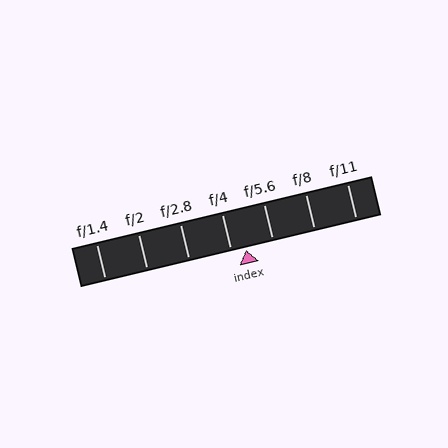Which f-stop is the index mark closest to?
The index mark is closest to f/4.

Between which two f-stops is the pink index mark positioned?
The index mark is between f/4 and f/5.6.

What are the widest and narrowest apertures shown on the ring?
The widest aperture shown is f/1.4 and the narrowest is f/11.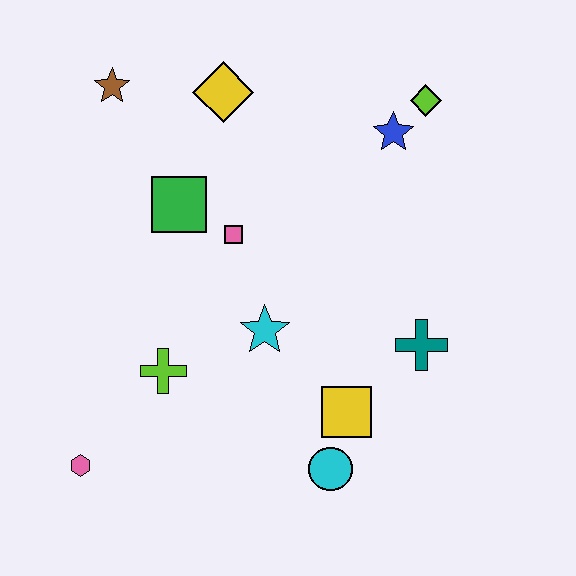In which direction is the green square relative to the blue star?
The green square is to the left of the blue star.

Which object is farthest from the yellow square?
The brown star is farthest from the yellow square.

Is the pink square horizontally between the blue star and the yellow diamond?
Yes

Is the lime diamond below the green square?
No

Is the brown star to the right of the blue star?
No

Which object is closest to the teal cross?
The yellow square is closest to the teal cross.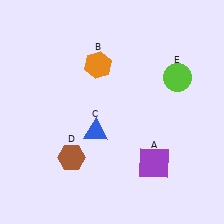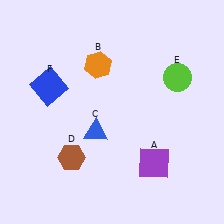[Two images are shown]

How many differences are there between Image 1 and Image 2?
There is 1 difference between the two images.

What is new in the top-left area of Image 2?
A blue square (F) was added in the top-left area of Image 2.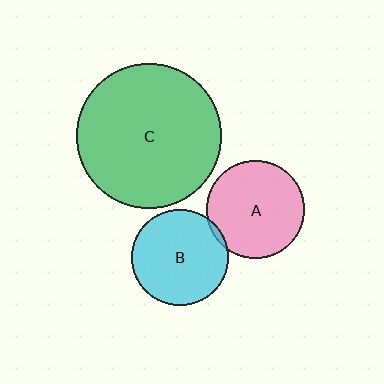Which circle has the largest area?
Circle C (green).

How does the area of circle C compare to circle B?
Approximately 2.3 times.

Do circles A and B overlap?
Yes.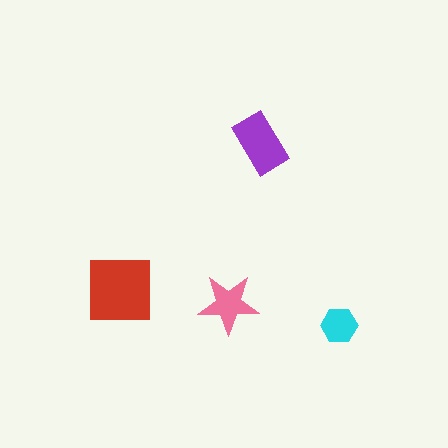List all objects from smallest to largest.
The cyan hexagon, the pink star, the purple rectangle, the red square.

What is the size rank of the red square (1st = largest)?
1st.